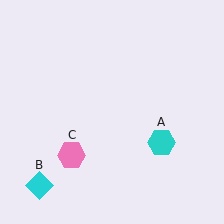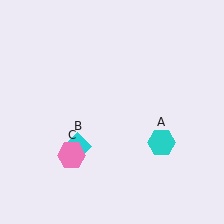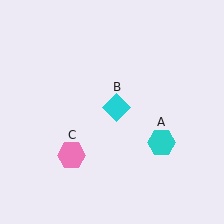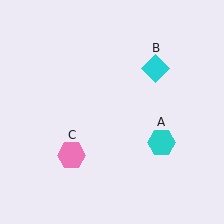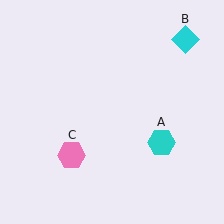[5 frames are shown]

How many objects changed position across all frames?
1 object changed position: cyan diamond (object B).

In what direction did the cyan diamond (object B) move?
The cyan diamond (object B) moved up and to the right.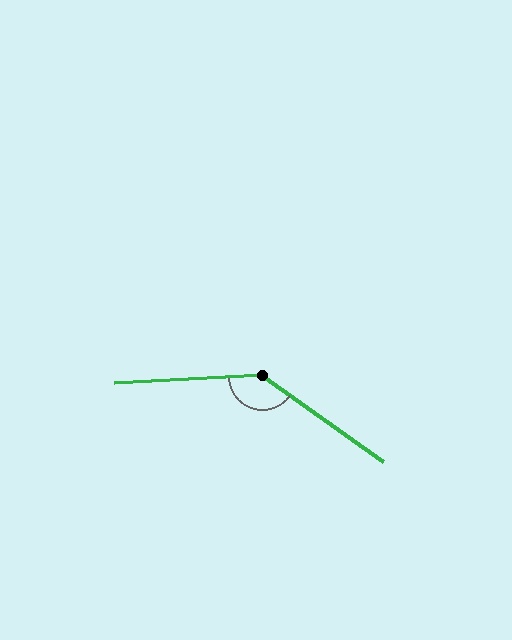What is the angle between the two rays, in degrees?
Approximately 141 degrees.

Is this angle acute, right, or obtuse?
It is obtuse.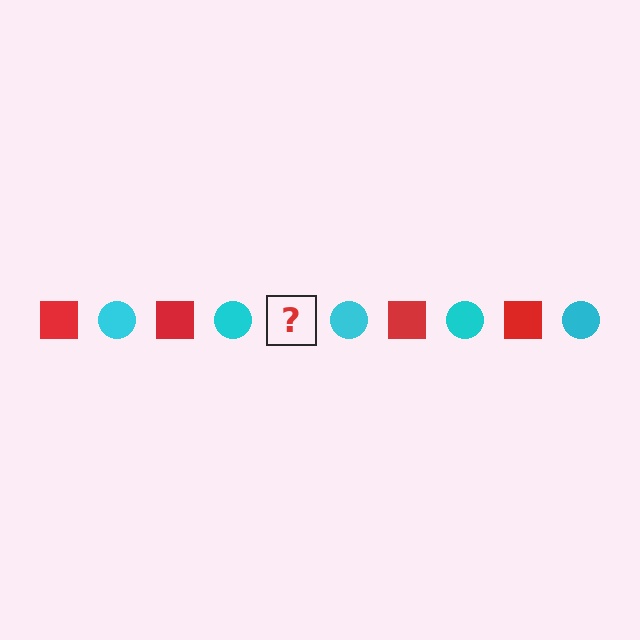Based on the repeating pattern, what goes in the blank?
The blank should be a red square.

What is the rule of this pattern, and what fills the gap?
The rule is that the pattern alternates between red square and cyan circle. The gap should be filled with a red square.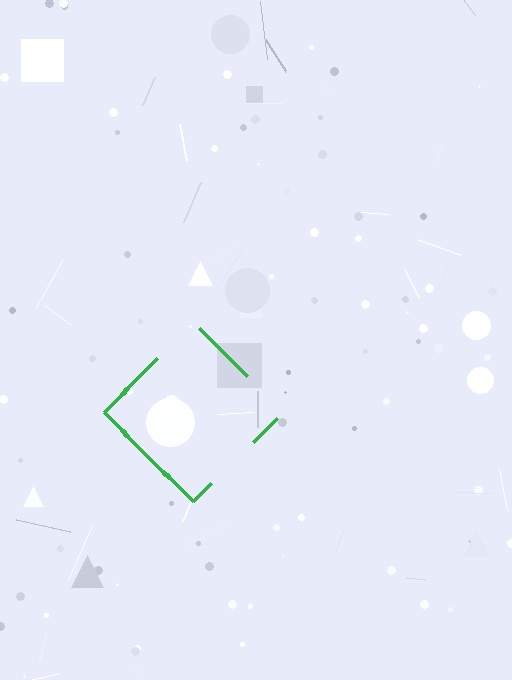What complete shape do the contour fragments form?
The contour fragments form a diamond.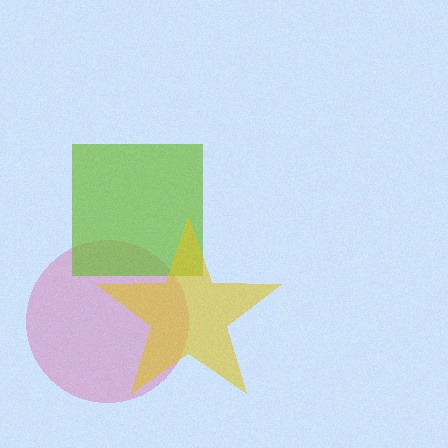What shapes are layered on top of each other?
The layered shapes are: a pink circle, a lime square, a yellow star.